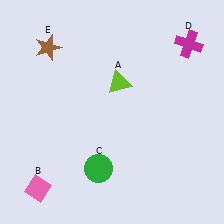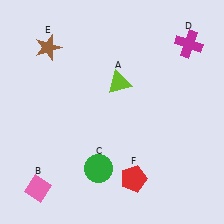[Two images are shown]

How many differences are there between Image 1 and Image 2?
There is 1 difference between the two images.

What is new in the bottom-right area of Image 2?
A red pentagon (F) was added in the bottom-right area of Image 2.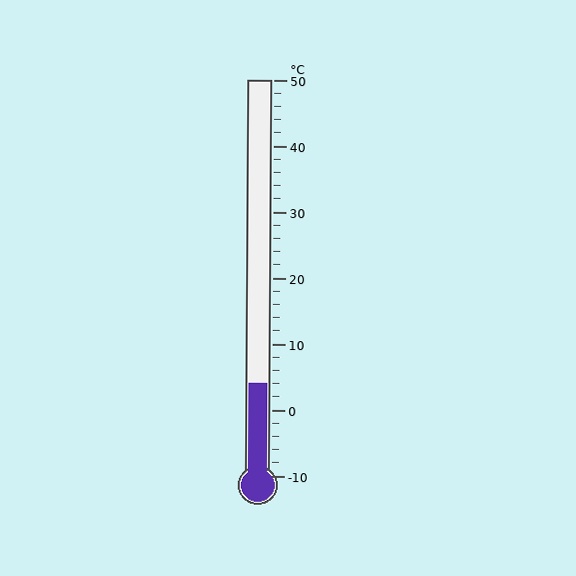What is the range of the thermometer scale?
The thermometer scale ranges from -10°C to 50°C.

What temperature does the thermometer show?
The thermometer shows approximately 4°C.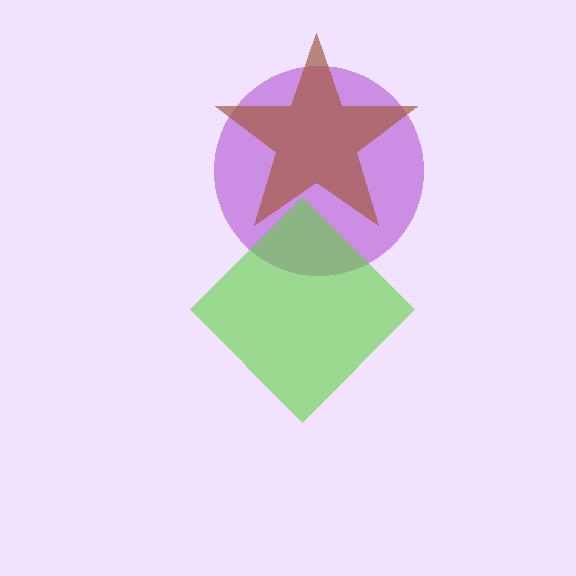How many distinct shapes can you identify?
There are 3 distinct shapes: a purple circle, a lime diamond, a brown star.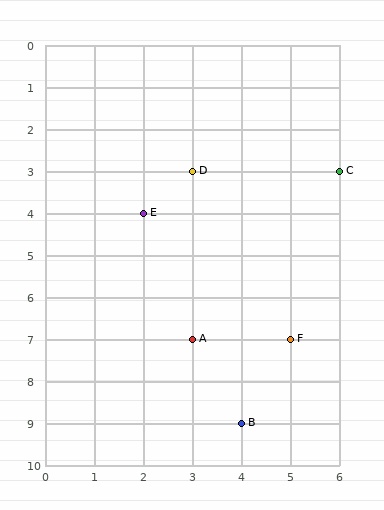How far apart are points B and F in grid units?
Points B and F are 1 column and 2 rows apart (about 2.2 grid units diagonally).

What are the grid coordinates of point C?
Point C is at grid coordinates (6, 3).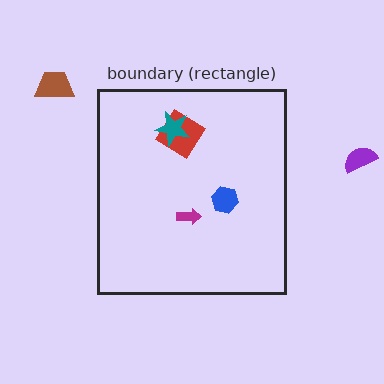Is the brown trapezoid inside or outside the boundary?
Outside.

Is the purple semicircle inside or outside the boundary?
Outside.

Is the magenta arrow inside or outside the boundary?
Inside.